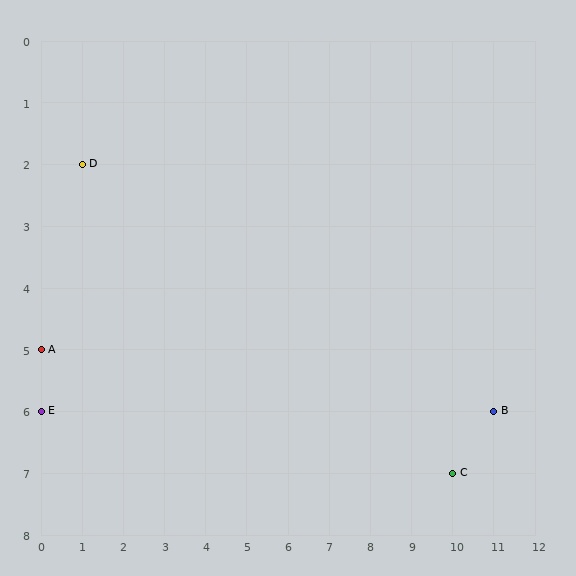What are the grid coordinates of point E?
Point E is at grid coordinates (0, 6).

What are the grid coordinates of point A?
Point A is at grid coordinates (0, 5).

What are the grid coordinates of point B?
Point B is at grid coordinates (11, 6).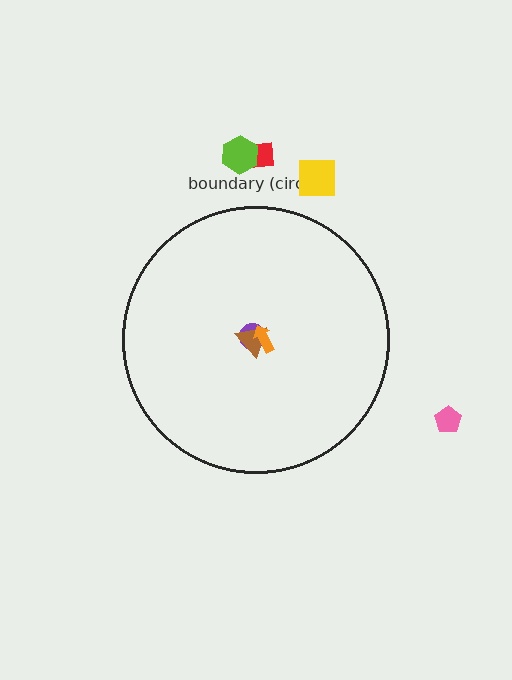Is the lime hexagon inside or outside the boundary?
Outside.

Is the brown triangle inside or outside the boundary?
Inside.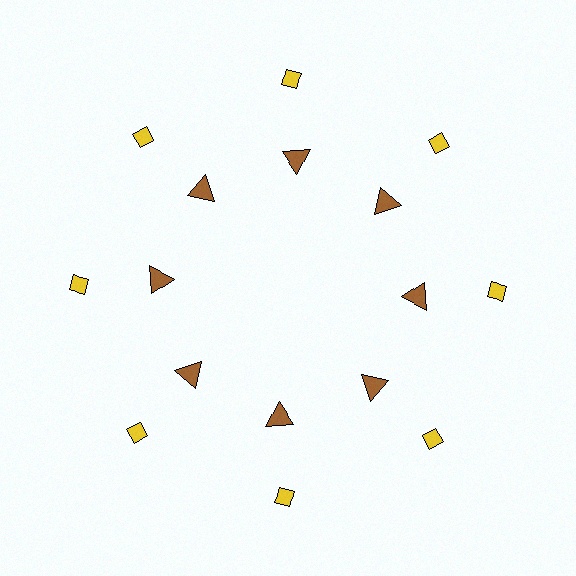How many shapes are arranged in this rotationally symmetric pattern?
There are 16 shapes, arranged in 8 groups of 2.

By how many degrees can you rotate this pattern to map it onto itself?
The pattern maps onto itself every 45 degrees of rotation.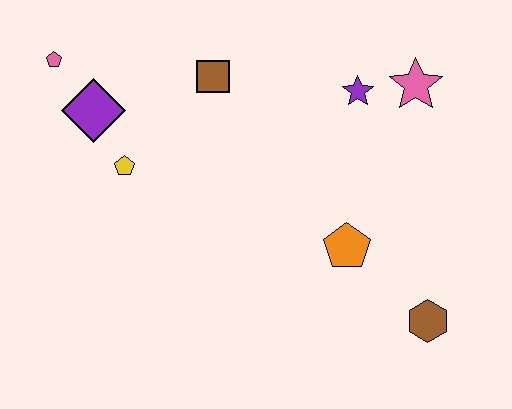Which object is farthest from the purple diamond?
The brown hexagon is farthest from the purple diamond.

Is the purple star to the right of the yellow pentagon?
Yes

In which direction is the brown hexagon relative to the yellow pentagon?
The brown hexagon is to the right of the yellow pentagon.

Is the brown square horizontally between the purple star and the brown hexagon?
No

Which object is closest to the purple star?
The pink star is closest to the purple star.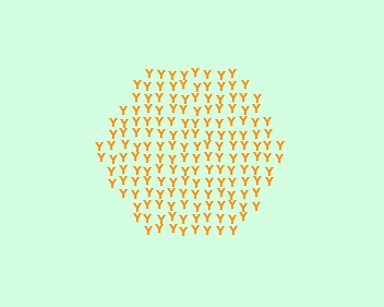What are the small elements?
The small elements are letter Y's.